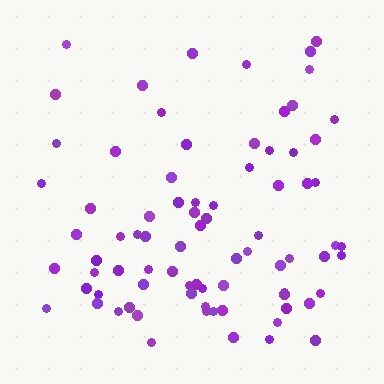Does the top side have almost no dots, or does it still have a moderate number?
Still a moderate number, just noticeably fewer than the bottom.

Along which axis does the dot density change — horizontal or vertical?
Vertical.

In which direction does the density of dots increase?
From top to bottom, with the bottom side densest.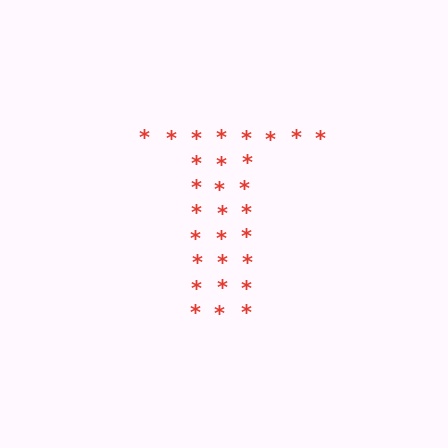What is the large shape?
The large shape is the letter T.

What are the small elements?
The small elements are asterisks.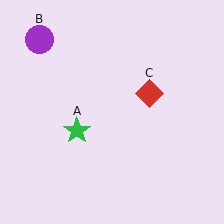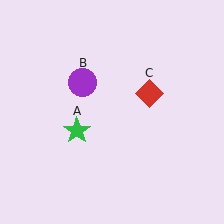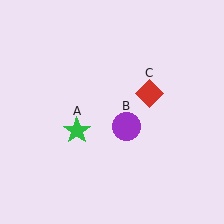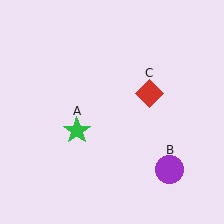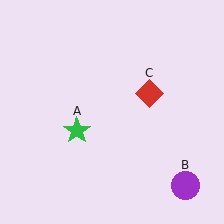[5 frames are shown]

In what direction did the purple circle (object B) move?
The purple circle (object B) moved down and to the right.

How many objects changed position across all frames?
1 object changed position: purple circle (object B).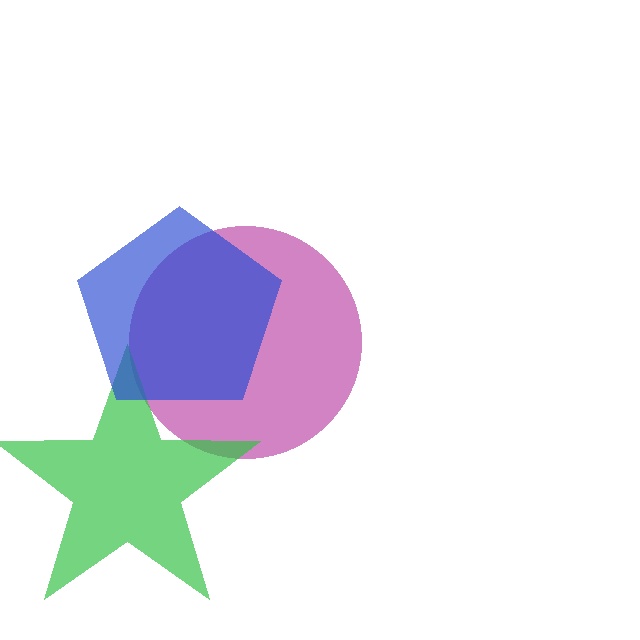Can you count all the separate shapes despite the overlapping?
Yes, there are 3 separate shapes.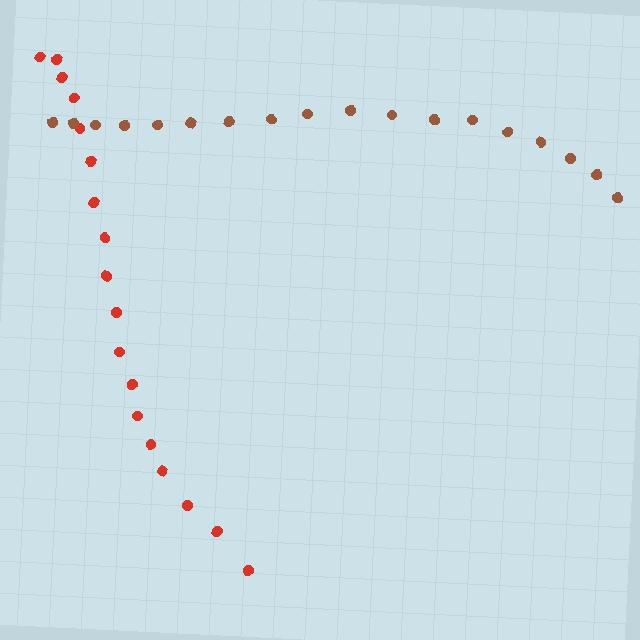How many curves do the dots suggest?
There are 2 distinct paths.